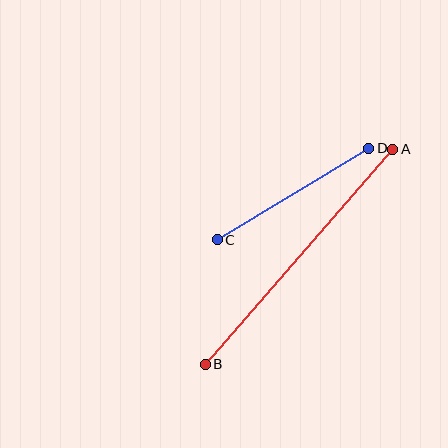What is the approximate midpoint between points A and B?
The midpoint is at approximately (299, 257) pixels.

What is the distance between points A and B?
The distance is approximately 285 pixels.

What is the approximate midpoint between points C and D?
The midpoint is at approximately (293, 194) pixels.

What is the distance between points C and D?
The distance is approximately 177 pixels.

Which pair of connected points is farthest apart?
Points A and B are farthest apart.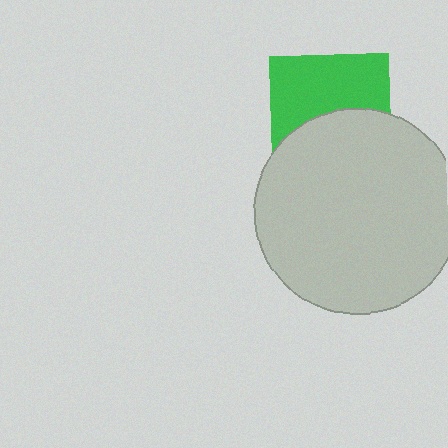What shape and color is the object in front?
The object in front is a light gray circle.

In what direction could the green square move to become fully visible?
The green square could move up. That would shift it out from behind the light gray circle entirely.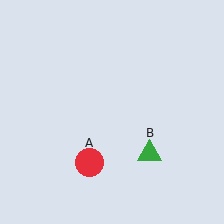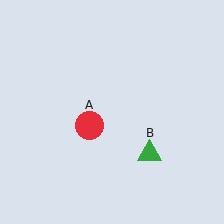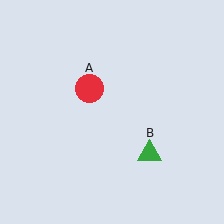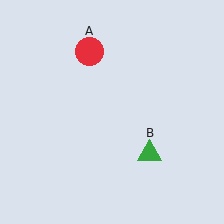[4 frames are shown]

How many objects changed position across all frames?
1 object changed position: red circle (object A).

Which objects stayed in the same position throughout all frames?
Green triangle (object B) remained stationary.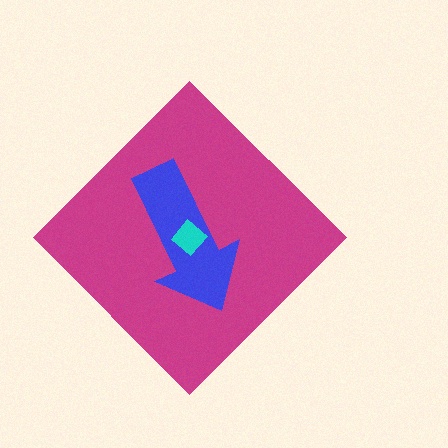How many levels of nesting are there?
3.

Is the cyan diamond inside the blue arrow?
Yes.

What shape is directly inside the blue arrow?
The cyan diamond.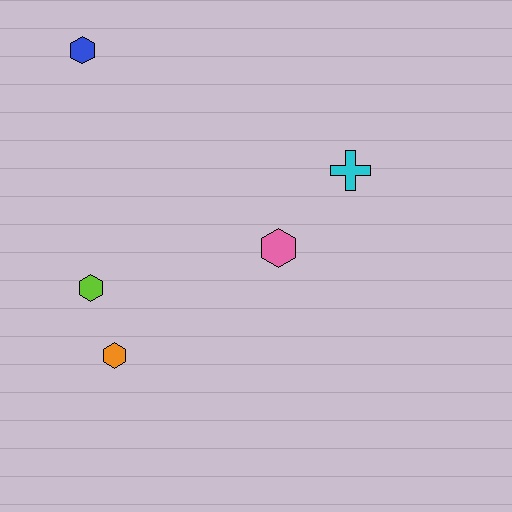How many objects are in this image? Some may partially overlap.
There are 5 objects.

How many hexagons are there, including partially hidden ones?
There are 4 hexagons.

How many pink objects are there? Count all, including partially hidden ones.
There is 1 pink object.